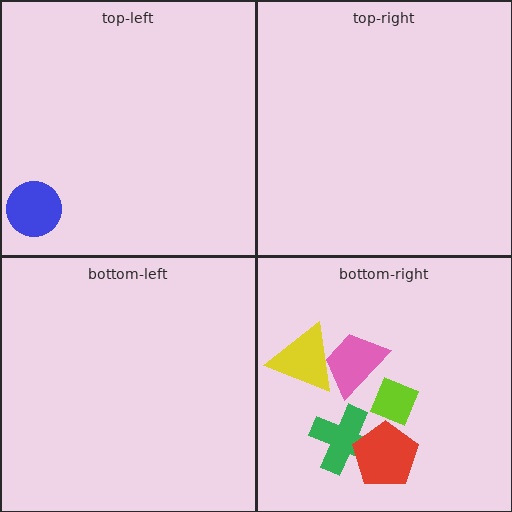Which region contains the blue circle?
The top-left region.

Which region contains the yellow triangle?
The bottom-right region.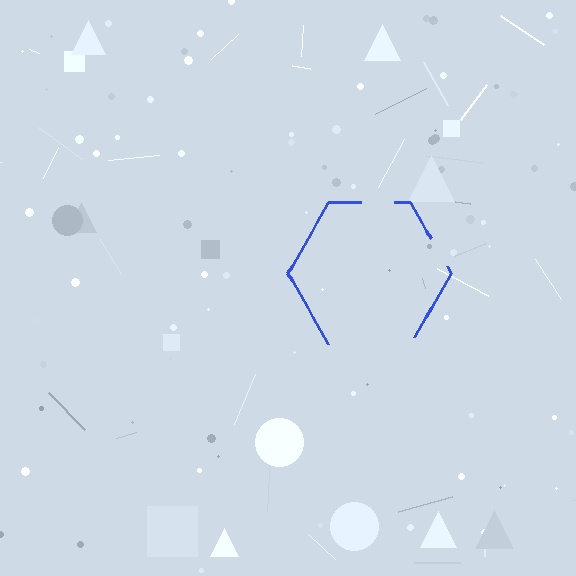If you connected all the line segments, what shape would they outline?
They would outline a hexagon.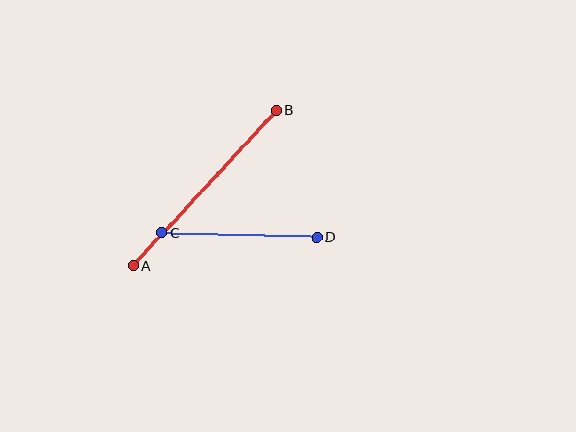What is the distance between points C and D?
The distance is approximately 156 pixels.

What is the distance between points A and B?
The distance is approximately 212 pixels.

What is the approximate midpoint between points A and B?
The midpoint is at approximately (205, 188) pixels.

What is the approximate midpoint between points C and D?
The midpoint is at approximately (239, 235) pixels.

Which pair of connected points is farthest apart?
Points A and B are farthest apart.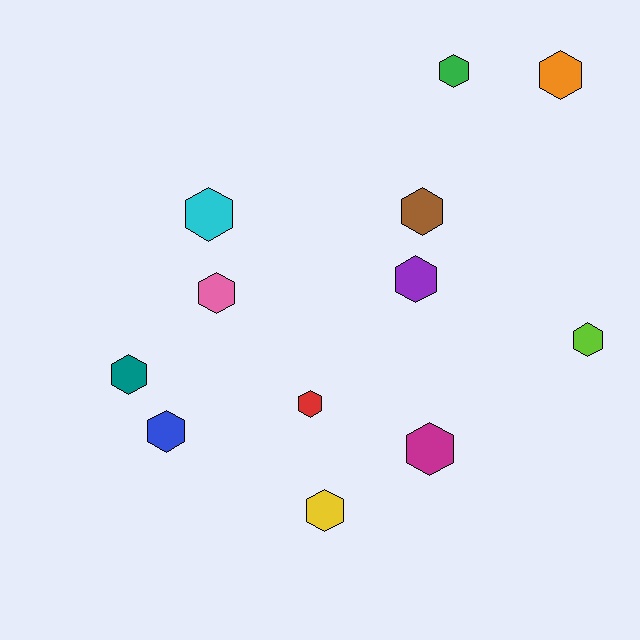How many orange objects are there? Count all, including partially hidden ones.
There is 1 orange object.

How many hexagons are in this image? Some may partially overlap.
There are 12 hexagons.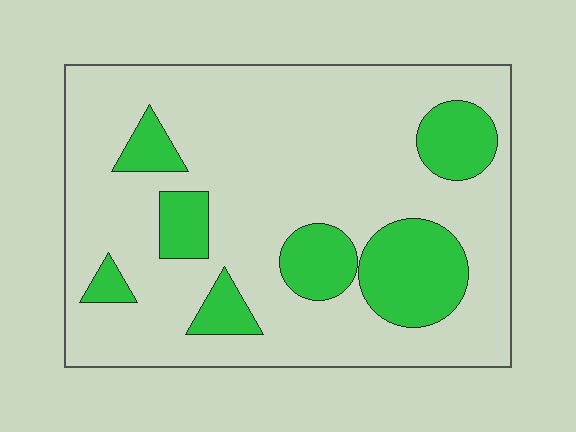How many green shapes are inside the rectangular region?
7.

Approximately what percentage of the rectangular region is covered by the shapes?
Approximately 20%.